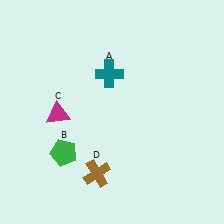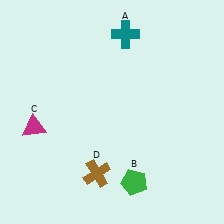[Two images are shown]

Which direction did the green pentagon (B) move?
The green pentagon (B) moved right.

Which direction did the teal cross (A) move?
The teal cross (A) moved up.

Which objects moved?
The objects that moved are: the teal cross (A), the green pentagon (B), the magenta triangle (C).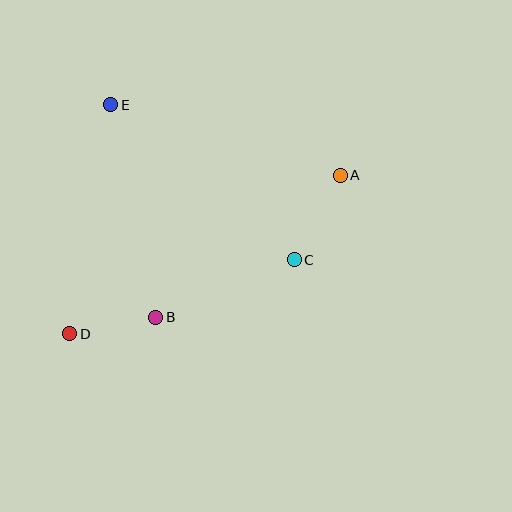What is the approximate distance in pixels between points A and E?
The distance between A and E is approximately 240 pixels.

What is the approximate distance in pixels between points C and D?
The distance between C and D is approximately 237 pixels.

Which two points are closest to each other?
Points B and D are closest to each other.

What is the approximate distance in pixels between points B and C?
The distance between B and C is approximately 150 pixels.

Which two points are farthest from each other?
Points A and D are farthest from each other.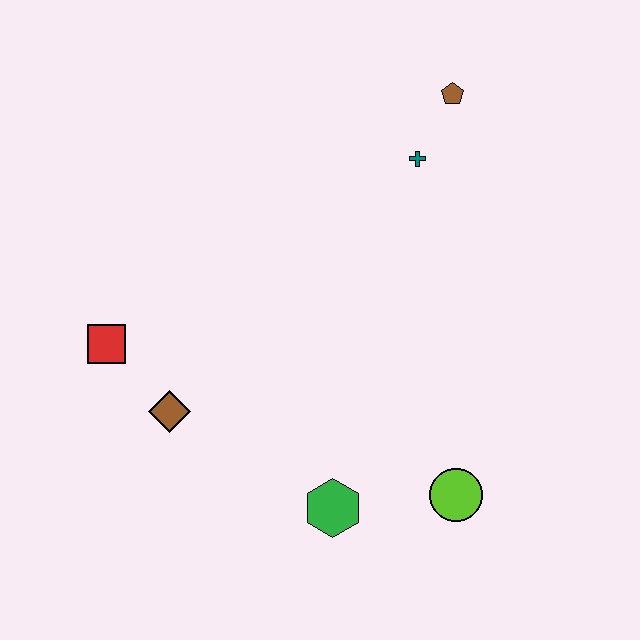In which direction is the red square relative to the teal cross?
The red square is to the left of the teal cross.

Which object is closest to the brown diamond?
The red square is closest to the brown diamond.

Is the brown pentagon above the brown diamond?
Yes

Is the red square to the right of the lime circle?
No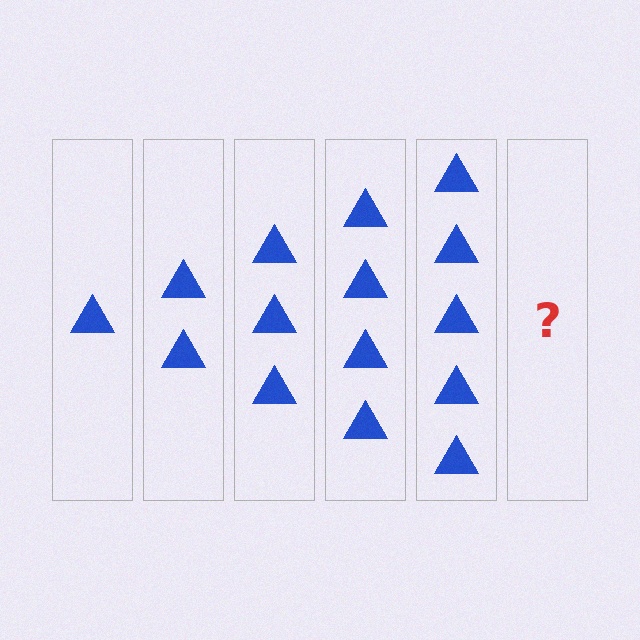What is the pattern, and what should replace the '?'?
The pattern is that each step adds one more triangle. The '?' should be 6 triangles.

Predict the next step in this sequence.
The next step is 6 triangles.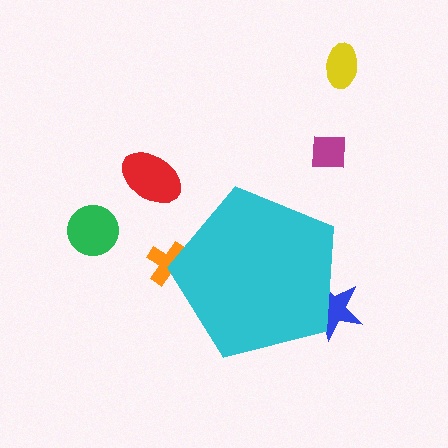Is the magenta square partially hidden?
No, the magenta square is fully visible.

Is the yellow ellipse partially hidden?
No, the yellow ellipse is fully visible.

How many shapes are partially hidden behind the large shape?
2 shapes are partially hidden.